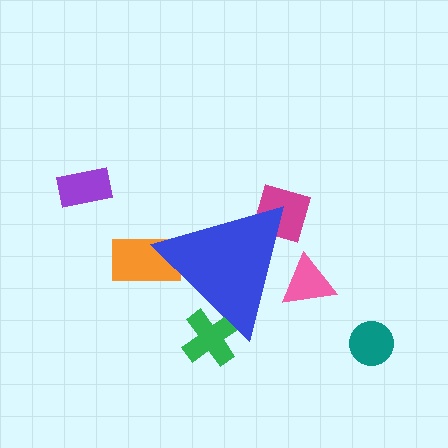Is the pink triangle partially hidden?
Yes, the pink triangle is partially hidden behind the blue triangle.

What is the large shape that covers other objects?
A blue triangle.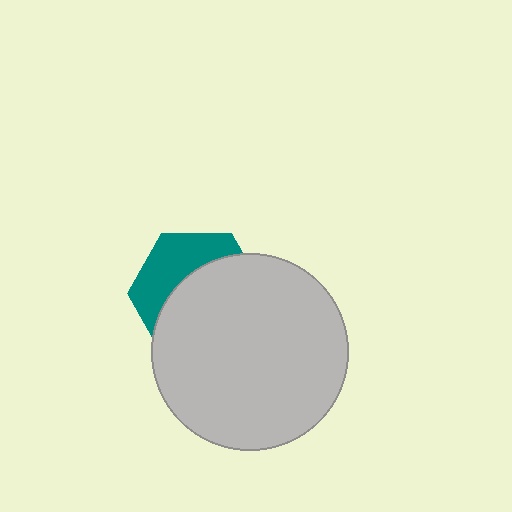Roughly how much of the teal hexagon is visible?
A small part of it is visible (roughly 37%).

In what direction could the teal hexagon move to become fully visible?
The teal hexagon could move toward the upper-left. That would shift it out from behind the light gray circle entirely.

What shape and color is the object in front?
The object in front is a light gray circle.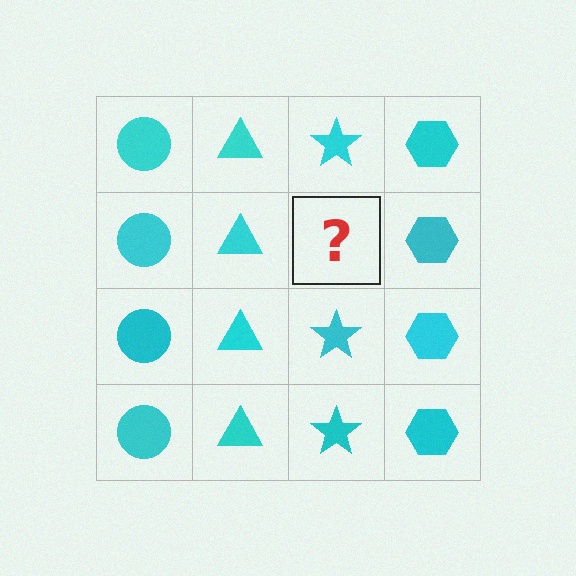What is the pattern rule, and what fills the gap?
The rule is that each column has a consistent shape. The gap should be filled with a cyan star.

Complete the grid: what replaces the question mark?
The question mark should be replaced with a cyan star.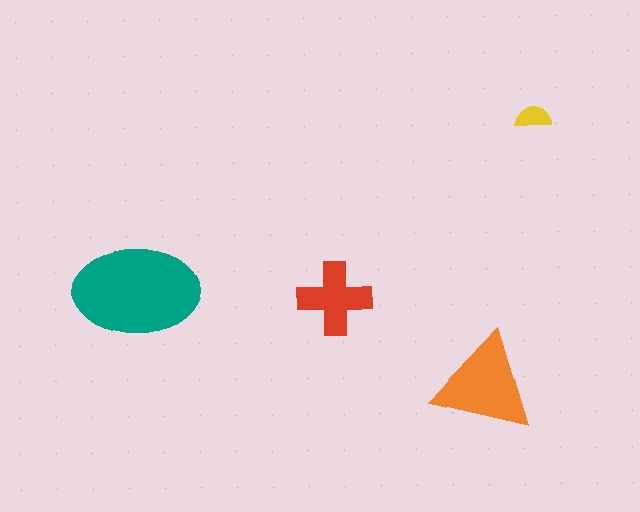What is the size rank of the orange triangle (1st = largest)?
2nd.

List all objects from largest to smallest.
The teal ellipse, the orange triangle, the red cross, the yellow semicircle.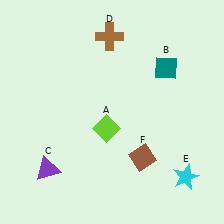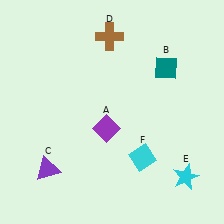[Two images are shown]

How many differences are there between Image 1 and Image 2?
There are 2 differences between the two images.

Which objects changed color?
A changed from lime to purple. F changed from brown to cyan.